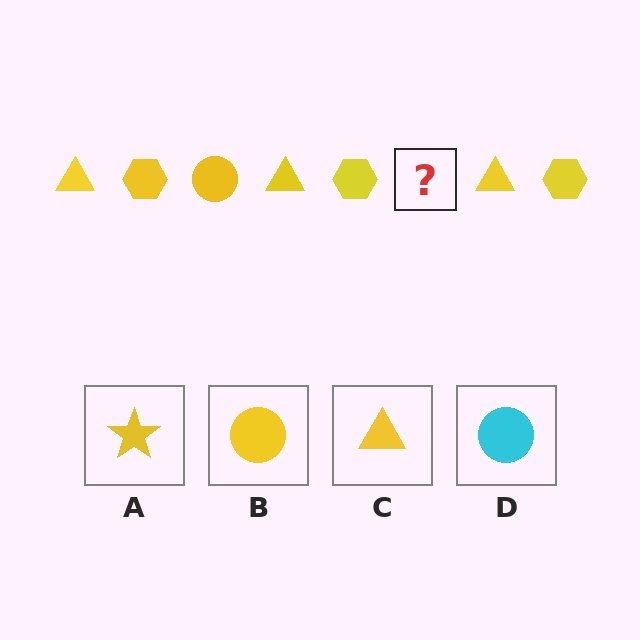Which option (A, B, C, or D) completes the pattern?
B.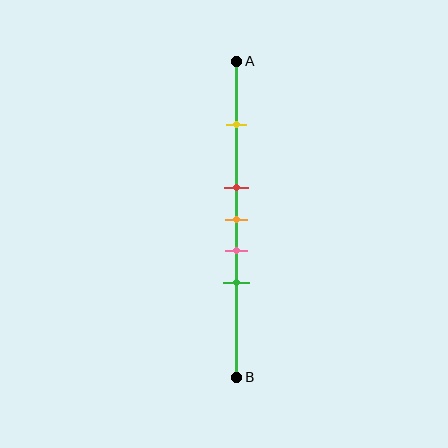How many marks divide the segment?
There are 5 marks dividing the segment.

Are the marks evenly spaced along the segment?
No, the marks are not evenly spaced.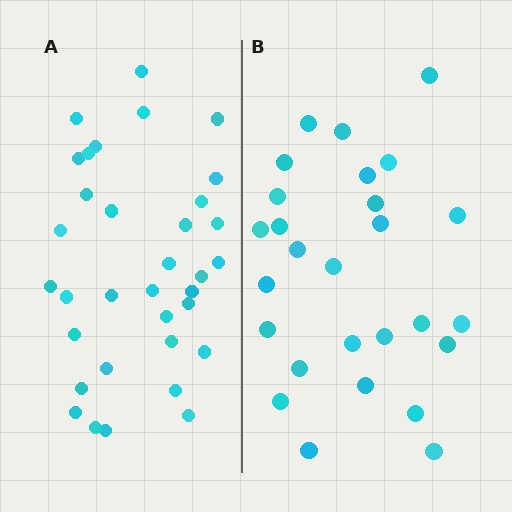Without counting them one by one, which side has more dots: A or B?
Region A (the left region) has more dots.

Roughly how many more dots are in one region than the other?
Region A has roughly 8 or so more dots than region B.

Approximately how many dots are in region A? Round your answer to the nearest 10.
About 30 dots. (The exact count is 34, which rounds to 30.)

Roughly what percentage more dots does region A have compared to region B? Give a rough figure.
About 25% more.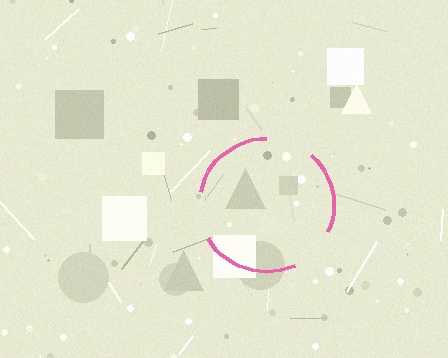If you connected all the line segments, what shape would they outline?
They would outline a circle.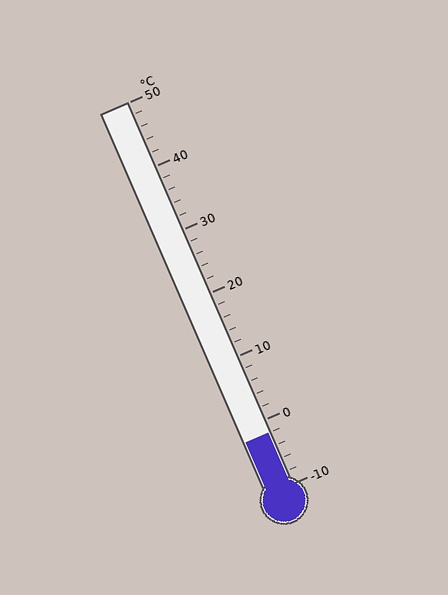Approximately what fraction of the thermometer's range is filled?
The thermometer is filled to approximately 15% of its range.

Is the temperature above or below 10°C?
The temperature is below 10°C.